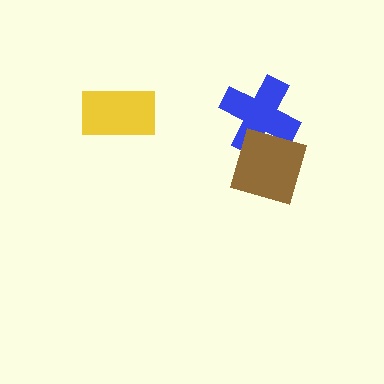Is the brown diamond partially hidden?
No, no other shape covers it.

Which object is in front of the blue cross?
The brown diamond is in front of the blue cross.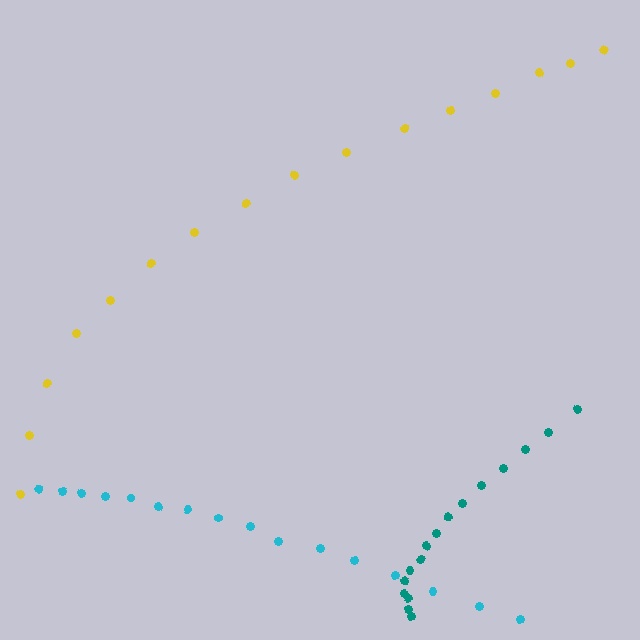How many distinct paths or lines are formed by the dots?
There are 3 distinct paths.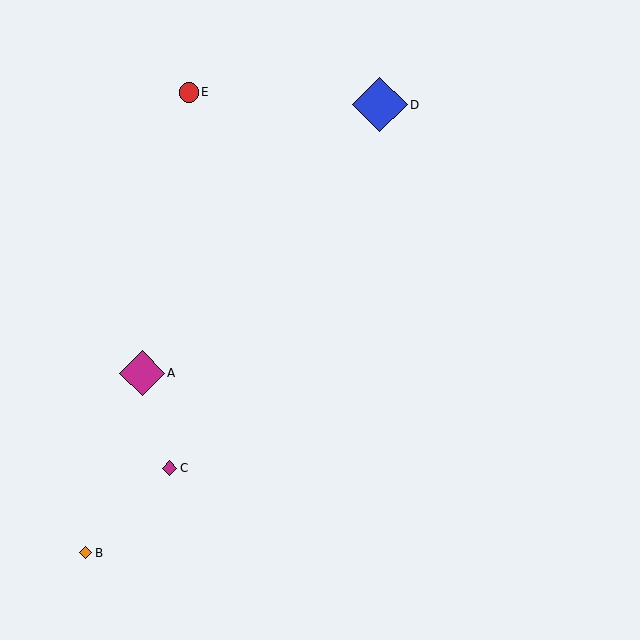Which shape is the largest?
The blue diamond (labeled D) is the largest.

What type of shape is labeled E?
Shape E is a red circle.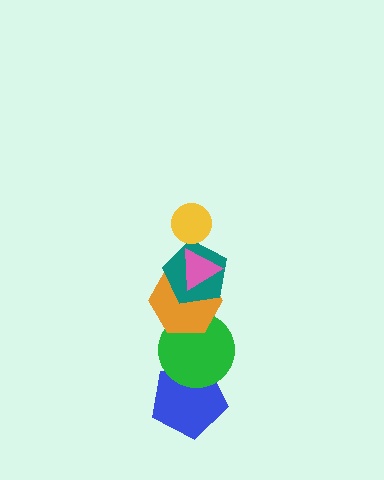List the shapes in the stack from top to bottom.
From top to bottom: the yellow circle, the pink triangle, the teal pentagon, the orange hexagon, the green circle, the blue pentagon.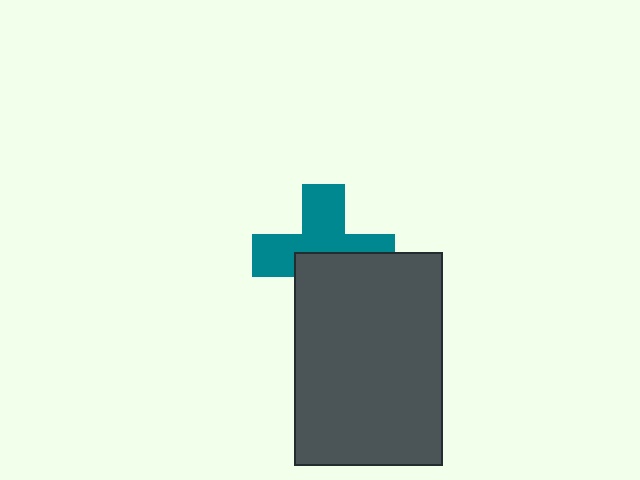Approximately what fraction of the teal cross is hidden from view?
Roughly 45% of the teal cross is hidden behind the dark gray rectangle.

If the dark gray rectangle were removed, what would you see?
You would see the complete teal cross.